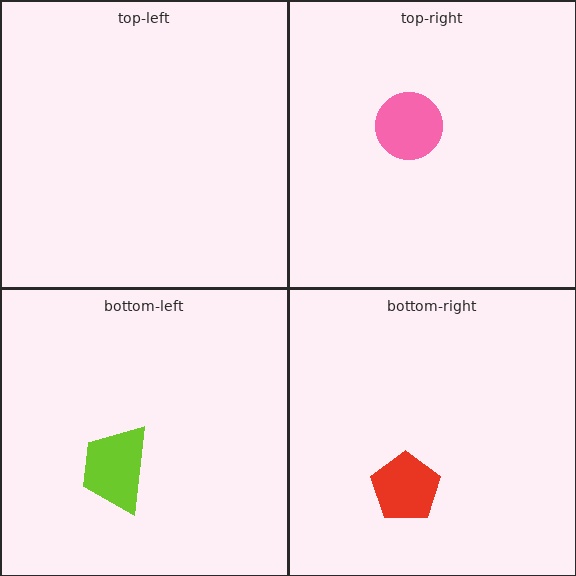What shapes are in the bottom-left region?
The lime trapezoid.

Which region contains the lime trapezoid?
The bottom-left region.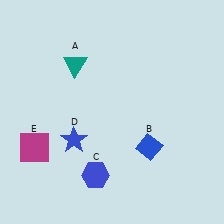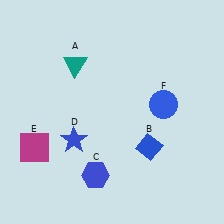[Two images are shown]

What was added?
A blue circle (F) was added in Image 2.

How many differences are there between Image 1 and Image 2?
There is 1 difference between the two images.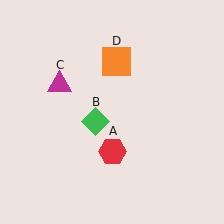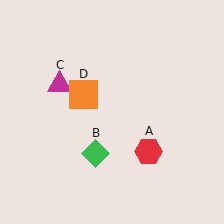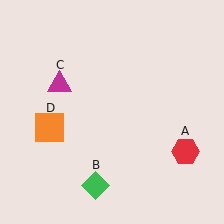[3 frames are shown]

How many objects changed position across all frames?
3 objects changed position: red hexagon (object A), green diamond (object B), orange square (object D).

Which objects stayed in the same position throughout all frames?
Magenta triangle (object C) remained stationary.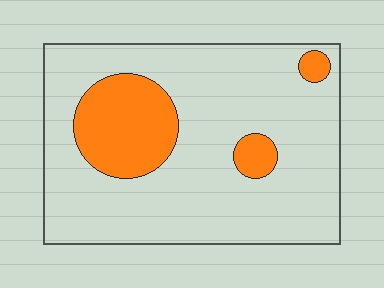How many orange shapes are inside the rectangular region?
3.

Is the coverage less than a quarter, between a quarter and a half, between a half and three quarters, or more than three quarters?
Less than a quarter.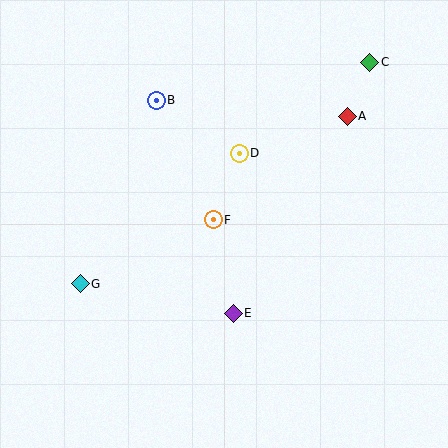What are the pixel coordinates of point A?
Point A is at (347, 116).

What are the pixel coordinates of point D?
Point D is at (239, 153).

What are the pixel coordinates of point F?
Point F is at (213, 220).